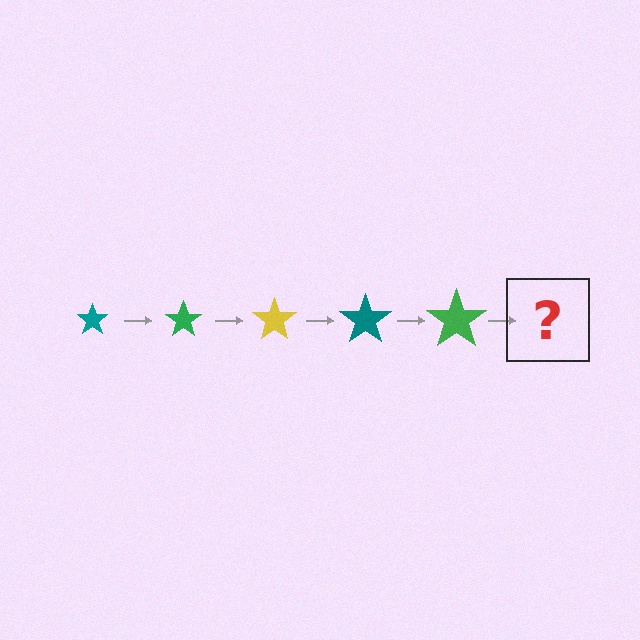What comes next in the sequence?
The next element should be a yellow star, larger than the previous one.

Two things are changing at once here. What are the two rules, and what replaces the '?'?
The two rules are that the star grows larger each step and the color cycles through teal, green, and yellow. The '?' should be a yellow star, larger than the previous one.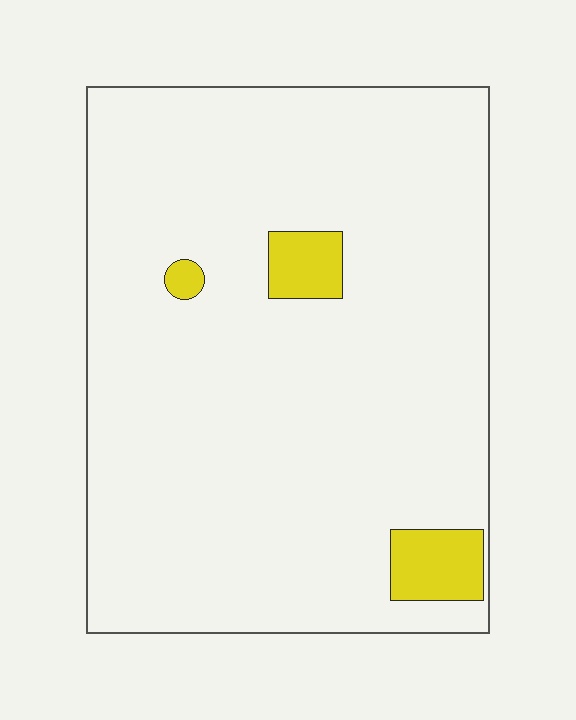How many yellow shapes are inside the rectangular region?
3.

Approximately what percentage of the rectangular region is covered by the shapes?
Approximately 5%.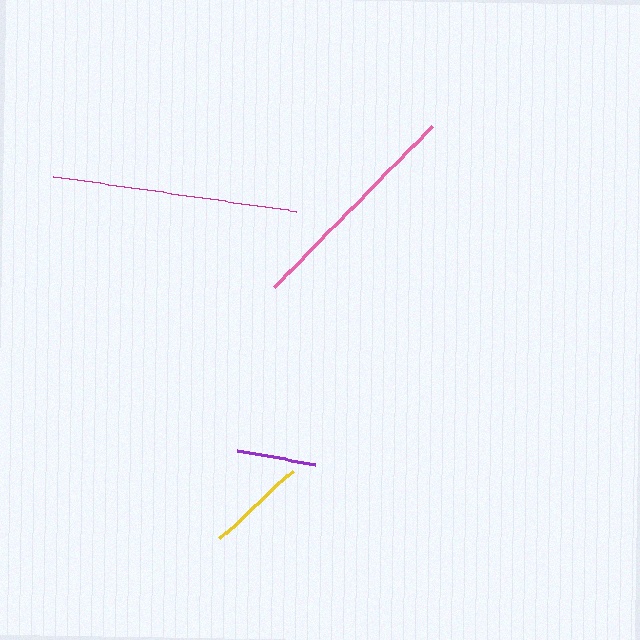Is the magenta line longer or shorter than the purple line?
The magenta line is longer than the purple line.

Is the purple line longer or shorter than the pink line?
The pink line is longer than the purple line.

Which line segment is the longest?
The magenta line is the longest at approximately 245 pixels.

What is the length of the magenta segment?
The magenta segment is approximately 245 pixels long.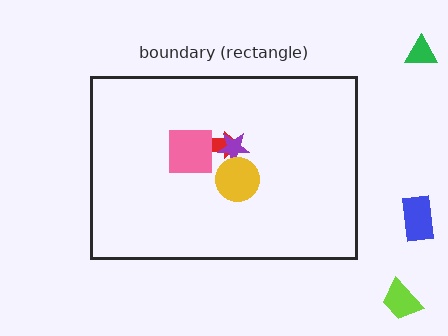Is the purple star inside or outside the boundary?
Inside.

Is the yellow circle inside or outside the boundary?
Inside.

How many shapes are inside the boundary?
4 inside, 3 outside.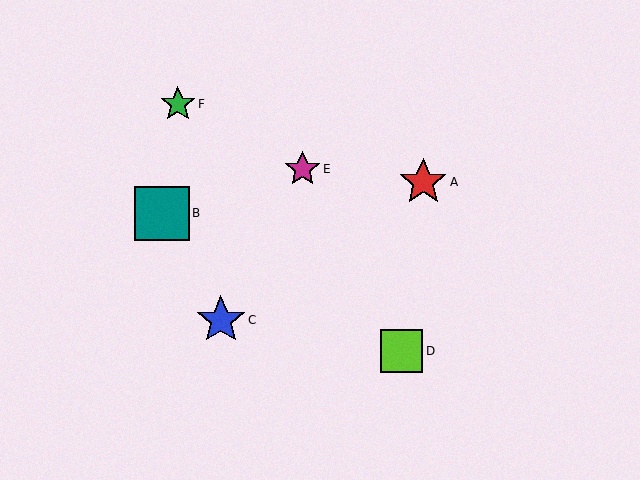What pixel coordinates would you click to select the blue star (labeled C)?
Click at (221, 320) to select the blue star C.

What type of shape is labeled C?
Shape C is a blue star.